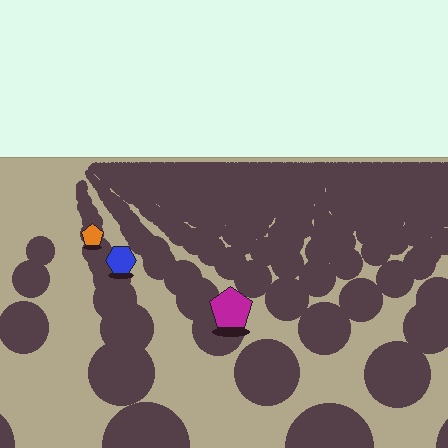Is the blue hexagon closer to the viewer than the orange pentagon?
Yes. The blue hexagon is closer — you can tell from the texture gradient: the ground texture is coarser near it.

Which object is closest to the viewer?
The magenta pentagon is closest. The texture marks near it are larger and more spread out.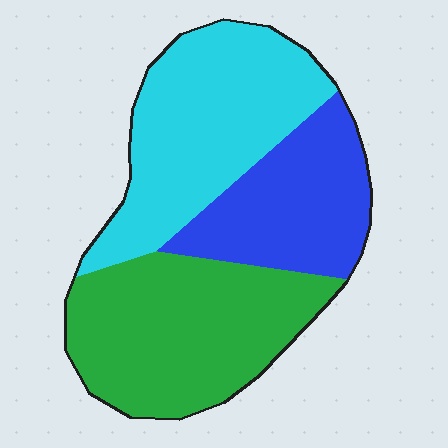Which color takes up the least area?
Blue, at roughly 25%.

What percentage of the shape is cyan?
Cyan takes up about three eighths (3/8) of the shape.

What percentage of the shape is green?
Green takes up between a third and a half of the shape.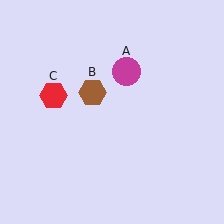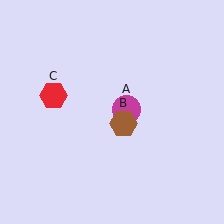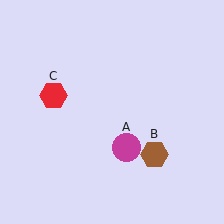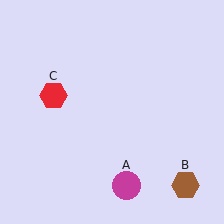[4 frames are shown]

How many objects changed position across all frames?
2 objects changed position: magenta circle (object A), brown hexagon (object B).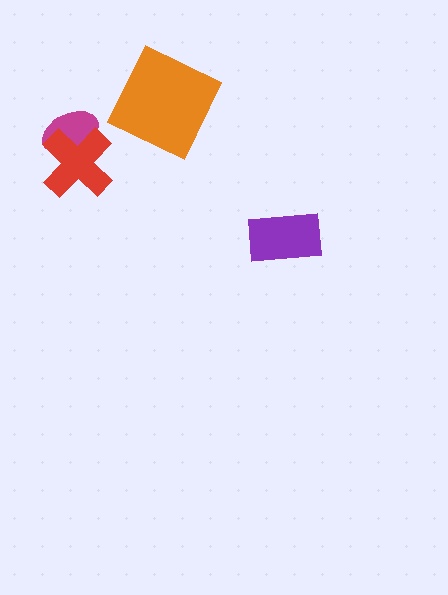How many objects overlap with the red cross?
1 object overlaps with the red cross.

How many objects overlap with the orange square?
0 objects overlap with the orange square.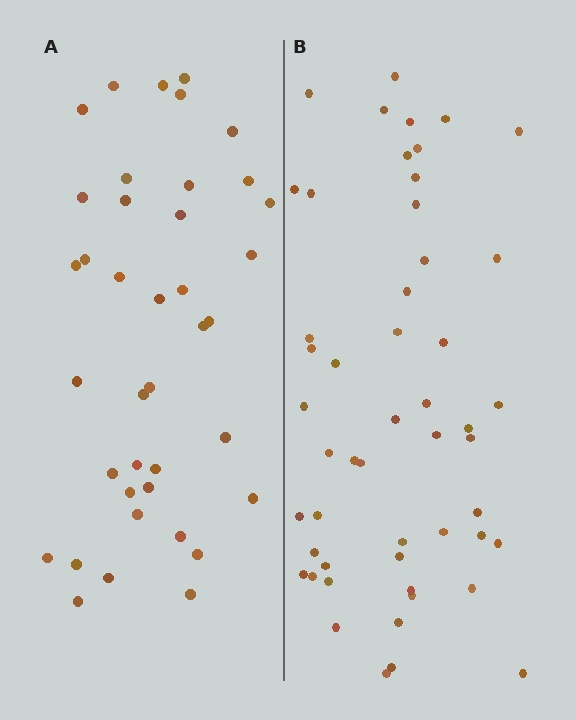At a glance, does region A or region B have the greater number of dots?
Region B (the right region) has more dots.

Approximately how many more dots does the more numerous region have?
Region B has roughly 12 or so more dots than region A.